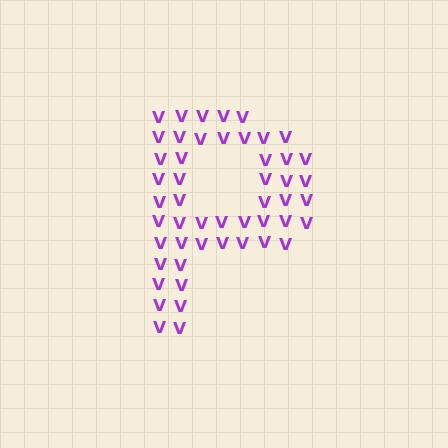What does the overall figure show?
The overall figure shows the letter P.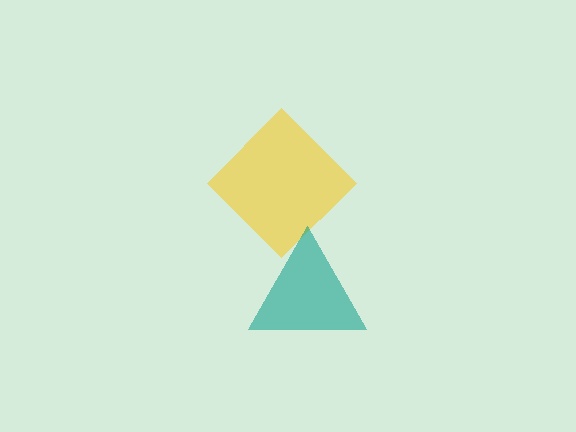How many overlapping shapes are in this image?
There are 2 overlapping shapes in the image.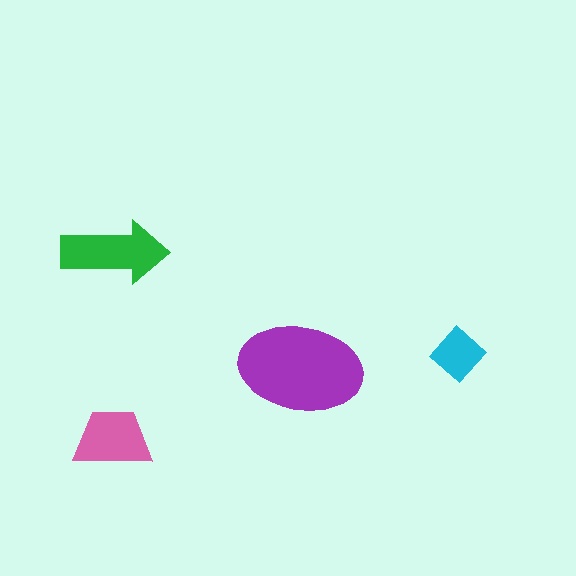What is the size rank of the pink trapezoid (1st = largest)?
3rd.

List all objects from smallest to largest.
The cyan diamond, the pink trapezoid, the green arrow, the purple ellipse.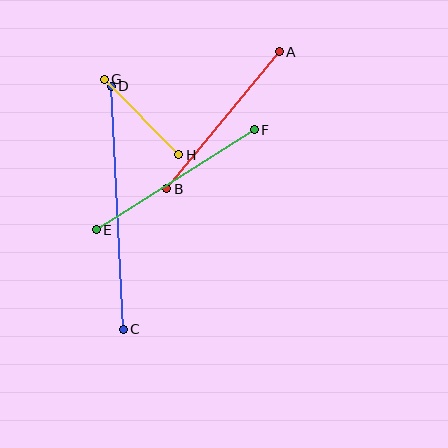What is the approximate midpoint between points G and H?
The midpoint is at approximately (142, 117) pixels.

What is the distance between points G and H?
The distance is approximately 106 pixels.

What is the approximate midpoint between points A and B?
The midpoint is at approximately (223, 120) pixels.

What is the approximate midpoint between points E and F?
The midpoint is at approximately (175, 180) pixels.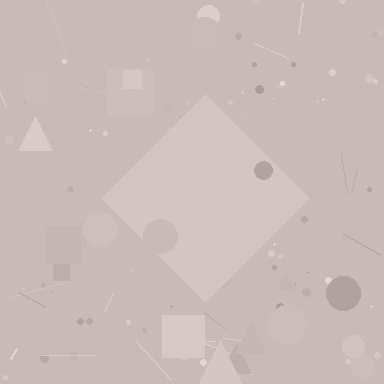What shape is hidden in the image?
A diamond is hidden in the image.